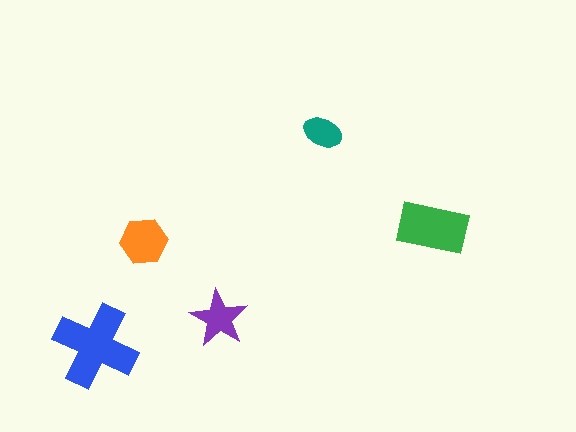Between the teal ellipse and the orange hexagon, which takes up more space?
The orange hexagon.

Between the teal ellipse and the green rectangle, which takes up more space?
The green rectangle.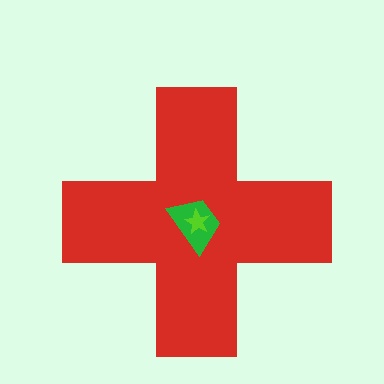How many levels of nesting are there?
3.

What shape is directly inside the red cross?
The green trapezoid.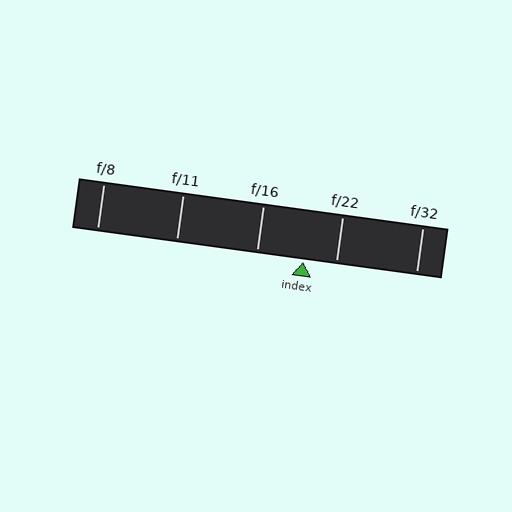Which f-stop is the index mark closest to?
The index mark is closest to f/22.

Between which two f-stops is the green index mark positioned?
The index mark is between f/16 and f/22.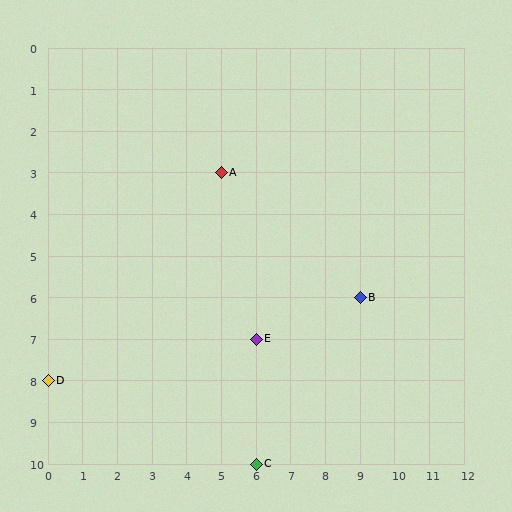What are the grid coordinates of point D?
Point D is at grid coordinates (0, 8).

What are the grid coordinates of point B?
Point B is at grid coordinates (9, 6).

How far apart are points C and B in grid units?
Points C and B are 3 columns and 4 rows apart (about 5.0 grid units diagonally).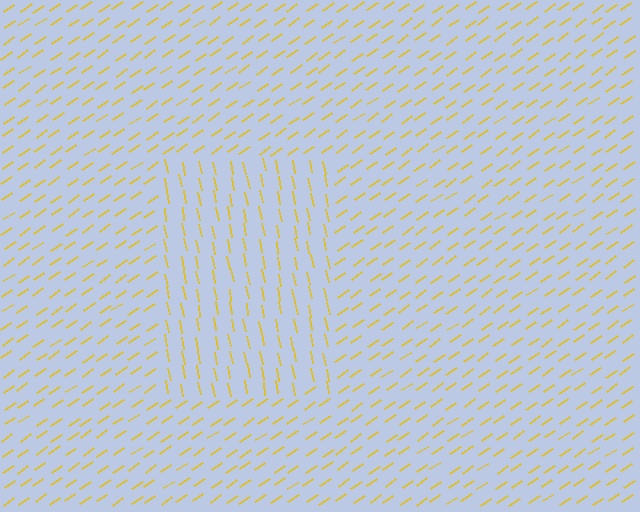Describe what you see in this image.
The image is filled with small yellow line segments. A rectangle region in the image has lines oriented differently from the surrounding lines, creating a visible texture boundary.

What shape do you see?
I see a rectangle.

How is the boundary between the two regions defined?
The boundary is defined purely by a change in line orientation (approximately 67 degrees difference). All lines are the same color and thickness.